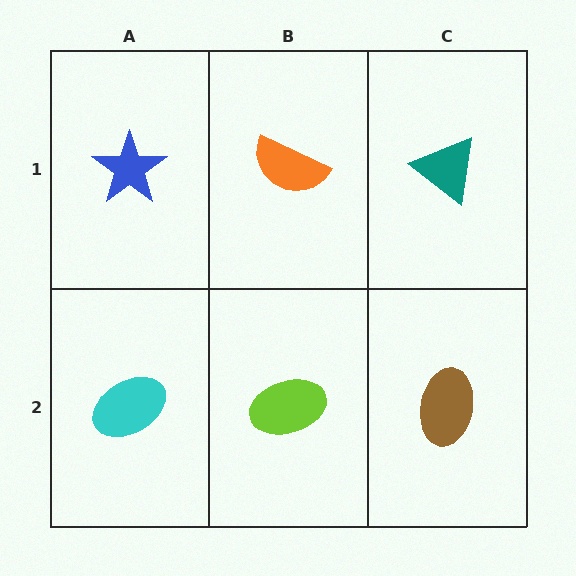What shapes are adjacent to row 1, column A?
A cyan ellipse (row 2, column A), an orange semicircle (row 1, column B).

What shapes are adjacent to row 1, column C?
A brown ellipse (row 2, column C), an orange semicircle (row 1, column B).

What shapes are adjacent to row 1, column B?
A lime ellipse (row 2, column B), a blue star (row 1, column A), a teal triangle (row 1, column C).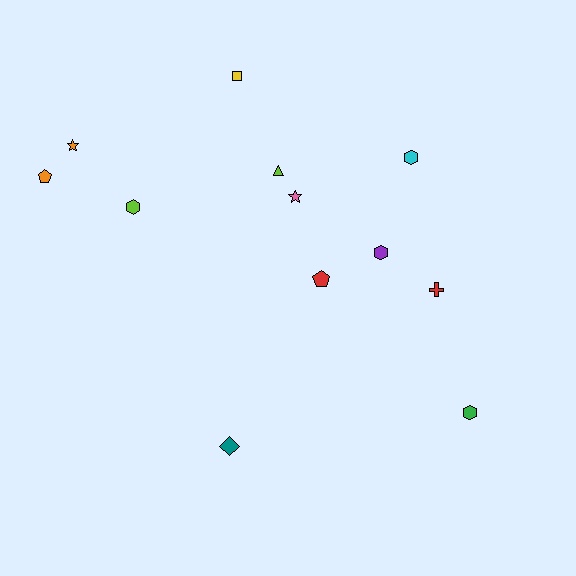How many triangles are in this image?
There is 1 triangle.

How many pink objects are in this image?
There is 1 pink object.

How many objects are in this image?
There are 12 objects.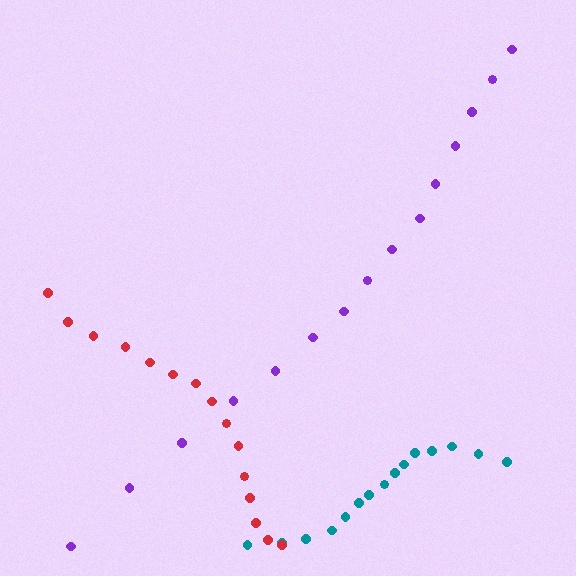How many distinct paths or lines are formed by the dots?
There are 3 distinct paths.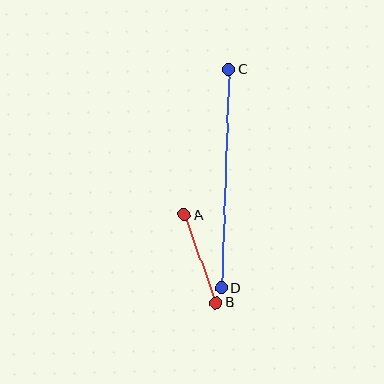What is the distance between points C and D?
The distance is approximately 219 pixels.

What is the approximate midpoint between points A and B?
The midpoint is at approximately (200, 259) pixels.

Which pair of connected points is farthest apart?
Points C and D are farthest apart.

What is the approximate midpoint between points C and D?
The midpoint is at approximately (225, 179) pixels.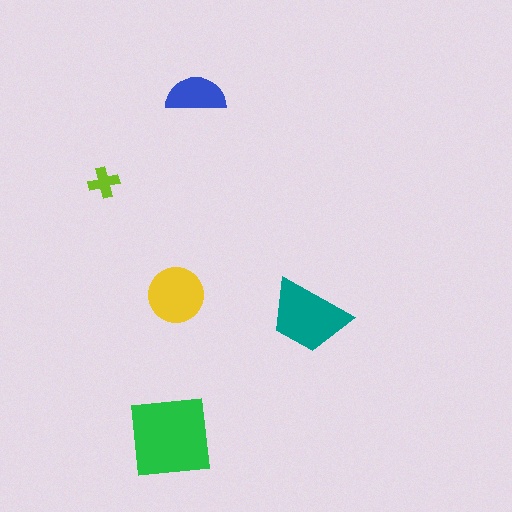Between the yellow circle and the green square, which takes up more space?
The green square.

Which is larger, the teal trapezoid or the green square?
The green square.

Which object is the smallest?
The lime cross.